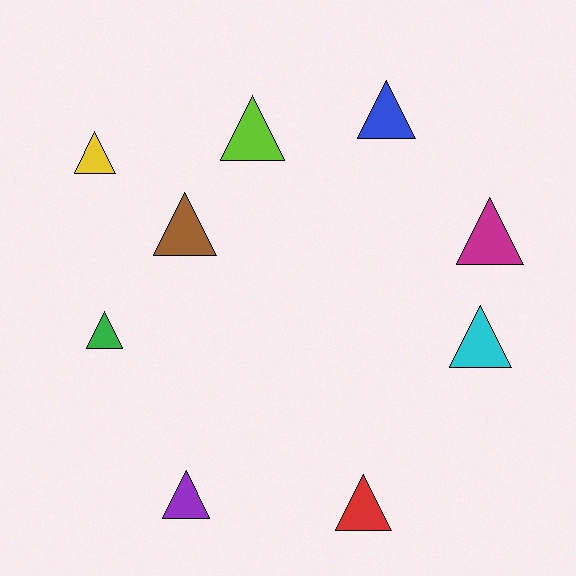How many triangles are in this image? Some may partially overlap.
There are 9 triangles.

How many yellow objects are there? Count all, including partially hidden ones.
There is 1 yellow object.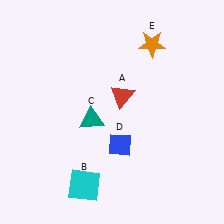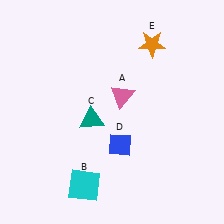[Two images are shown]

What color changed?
The triangle (A) changed from red in Image 1 to pink in Image 2.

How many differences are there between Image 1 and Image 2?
There is 1 difference between the two images.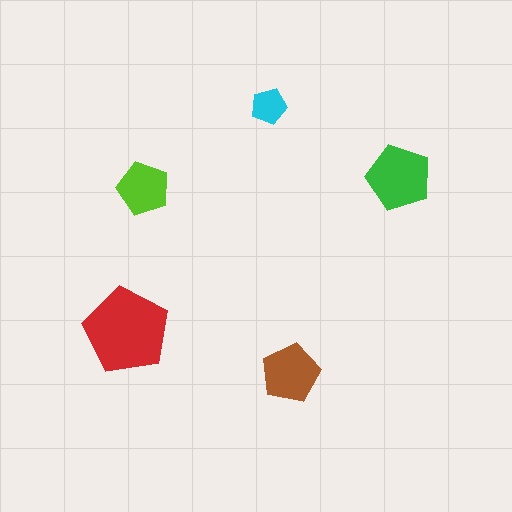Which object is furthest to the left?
The red pentagon is leftmost.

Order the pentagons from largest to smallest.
the red one, the green one, the brown one, the lime one, the cyan one.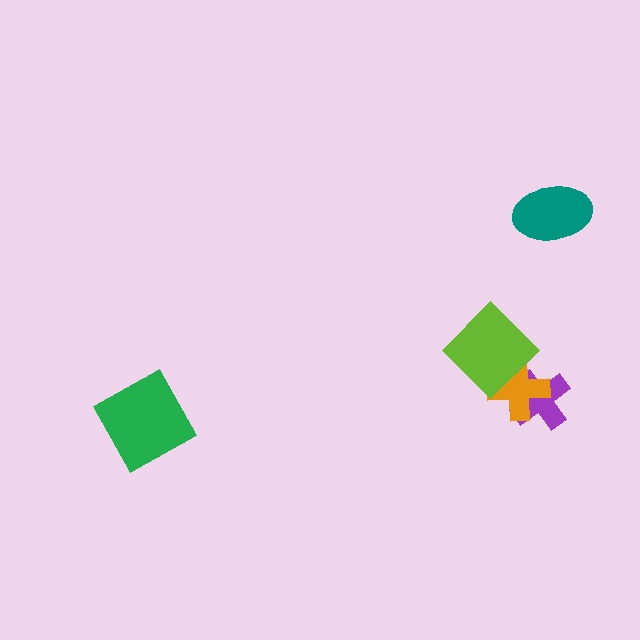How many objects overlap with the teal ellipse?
0 objects overlap with the teal ellipse.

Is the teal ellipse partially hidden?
No, no other shape covers it.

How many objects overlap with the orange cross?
2 objects overlap with the orange cross.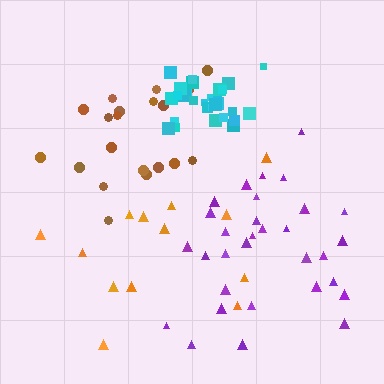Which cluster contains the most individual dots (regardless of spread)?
Purple (32).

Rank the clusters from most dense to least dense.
cyan, purple, brown, orange.